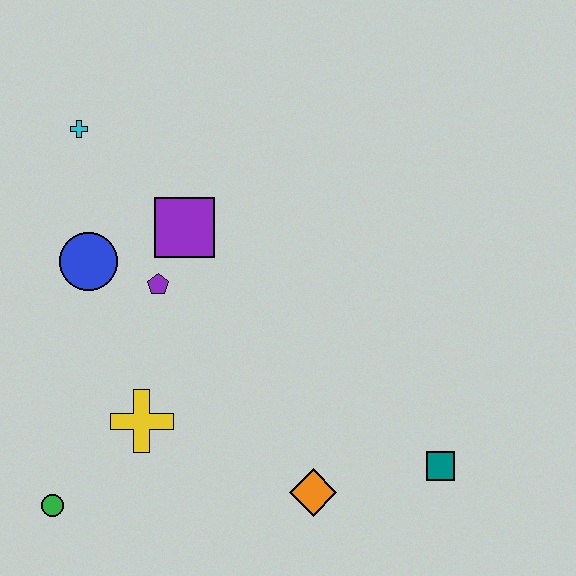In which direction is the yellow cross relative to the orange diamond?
The yellow cross is to the left of the orange diamond.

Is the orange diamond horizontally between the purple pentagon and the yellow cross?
No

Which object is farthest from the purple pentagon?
The teal square is farthest from the purple pentagon.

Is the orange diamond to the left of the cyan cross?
No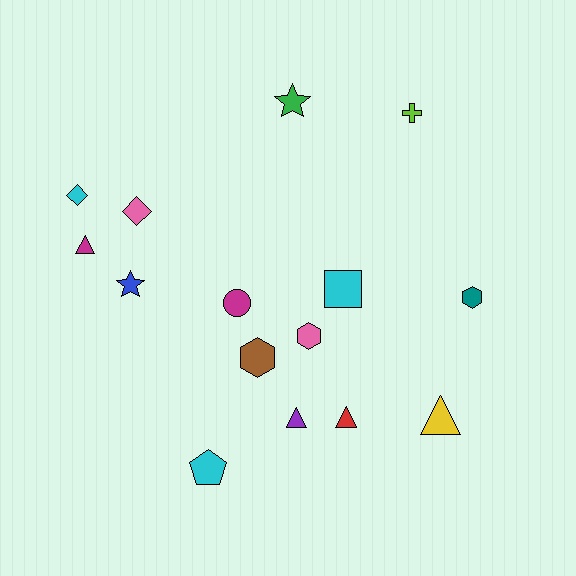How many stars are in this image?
There are 2 stars.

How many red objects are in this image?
There is 1 red object.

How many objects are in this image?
There are 15 objects.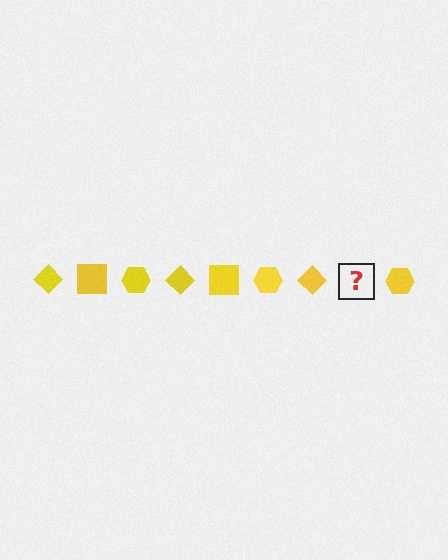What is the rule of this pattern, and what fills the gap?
The rule is that the pattern cycles through diamond, square, hexagon shapes in yellow. The gap should be filled with a yellow square.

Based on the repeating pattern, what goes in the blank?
The blank should be a yellow square.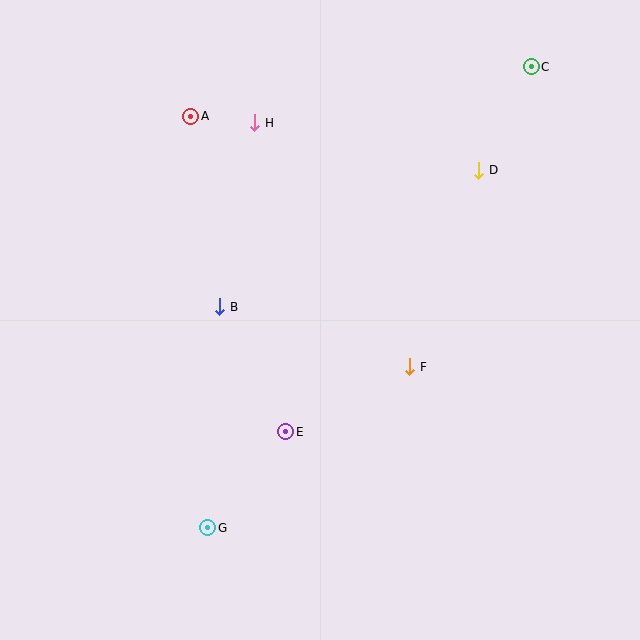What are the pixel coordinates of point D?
Point D is at (479, 170).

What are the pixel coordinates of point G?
Point G is at (208, 528).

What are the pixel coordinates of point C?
Point C is at (531, 67).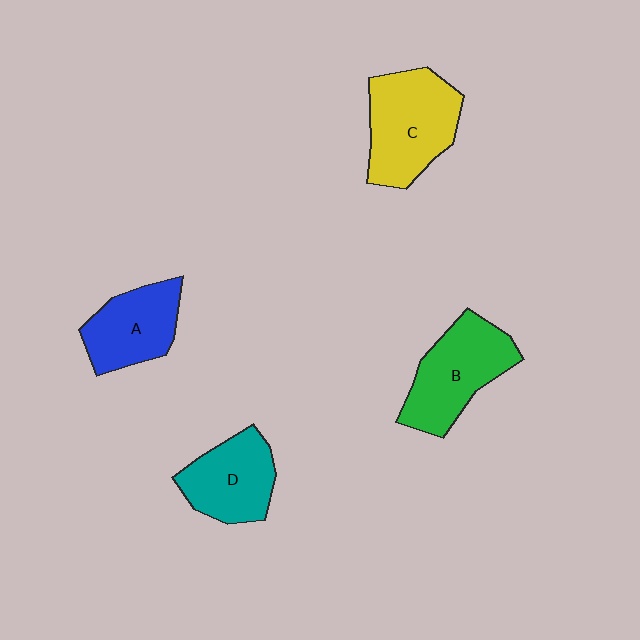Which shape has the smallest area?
Shape A (blue).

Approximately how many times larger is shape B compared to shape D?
Approximately 1.2 times.